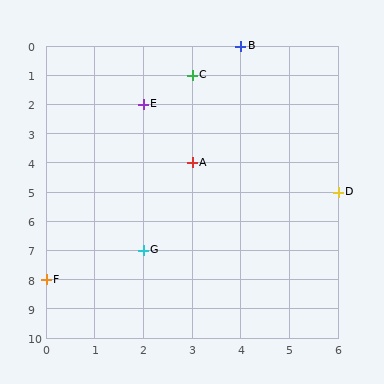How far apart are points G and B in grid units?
Points G and B are 2 columns and 7 rows apart (about 7.3 grid units diagonally).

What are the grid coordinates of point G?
Point G is at grid coordinates (2, 7).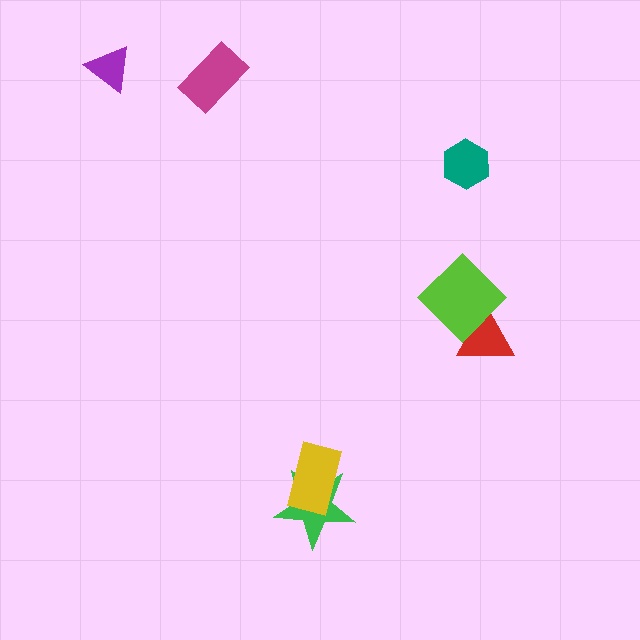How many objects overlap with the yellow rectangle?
1 object overlaps with the yellow rectangle.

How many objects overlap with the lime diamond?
1 object overlaps with the lime diamond.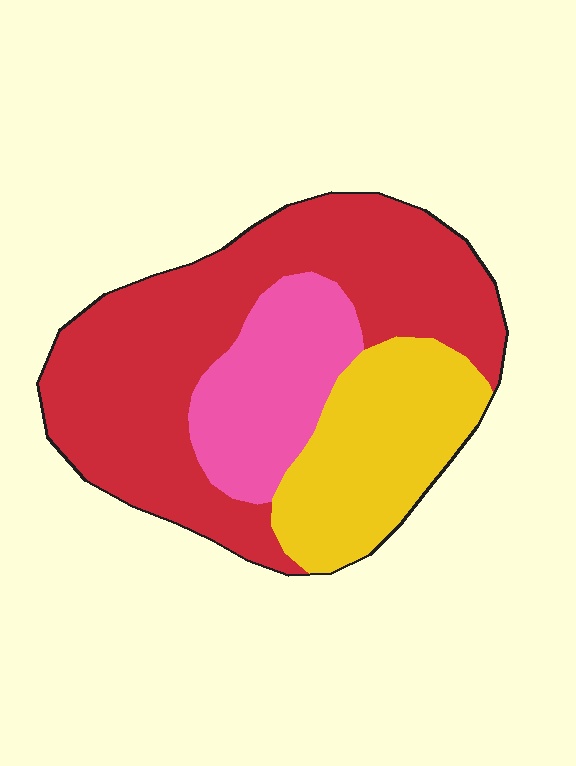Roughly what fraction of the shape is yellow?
Yellow takes up about one quarter (1/4) of the shape.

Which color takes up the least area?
Pink, at roughly 20%.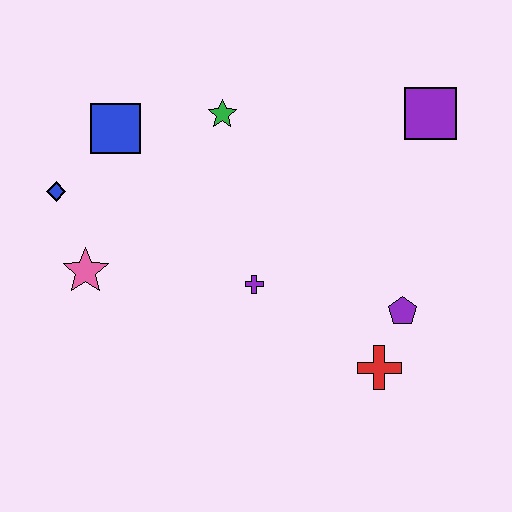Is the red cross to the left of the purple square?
Yes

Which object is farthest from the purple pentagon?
The blue diamond is farthest from the purple pentagon.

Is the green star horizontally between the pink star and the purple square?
Yes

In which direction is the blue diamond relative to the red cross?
The blue diamond is to the left of the red cross.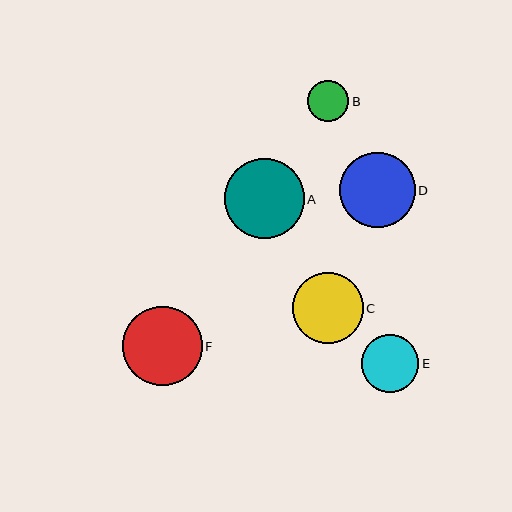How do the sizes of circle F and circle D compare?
Circle F and circle D are approximately the same size.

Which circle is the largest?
Circle A is the largest with a size of approximately 80 pixels.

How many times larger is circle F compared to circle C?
Circle F is approximately 1.1 times the size of circle C.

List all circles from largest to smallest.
From largest to smallest: A, F, D, C, E, B.